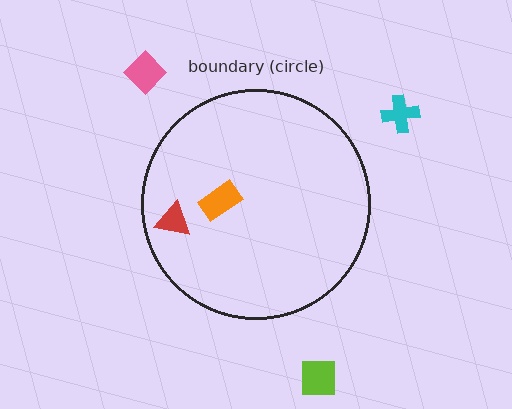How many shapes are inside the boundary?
2 inside, 3 outside.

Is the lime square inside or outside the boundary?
Outside.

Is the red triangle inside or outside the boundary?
Inside.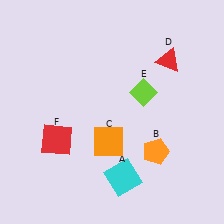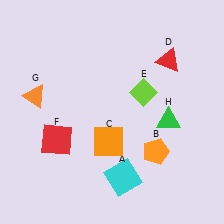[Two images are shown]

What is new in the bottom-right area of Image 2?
A green triangle (H) was added in the bottom-right area of Image 2.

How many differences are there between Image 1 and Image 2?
There are 2 differences between the two images.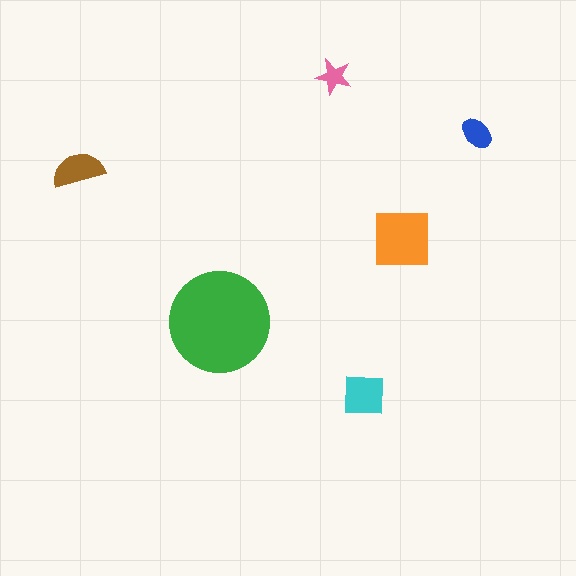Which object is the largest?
The green circle.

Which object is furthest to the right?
The blue ellipse is rightmost.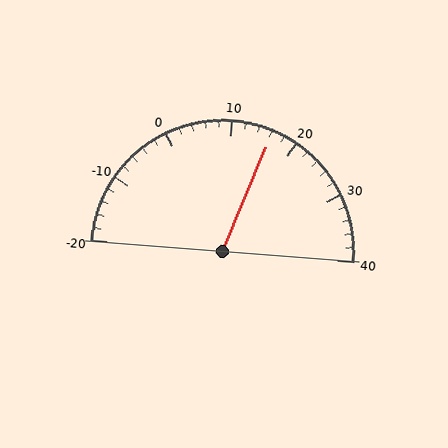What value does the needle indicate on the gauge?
The needle indicates approximately 16.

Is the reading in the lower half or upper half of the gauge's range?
The reading is in the upper half of the range (-20 to 40).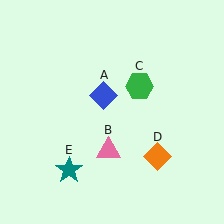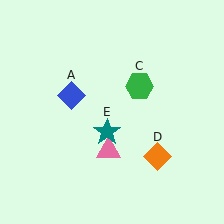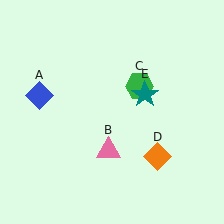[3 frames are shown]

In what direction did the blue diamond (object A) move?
The blue diamond (object A) moved left.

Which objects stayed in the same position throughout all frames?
Pink triangle (object B) and green hexagon (object C) and orange diamond (object D) remained stationary.